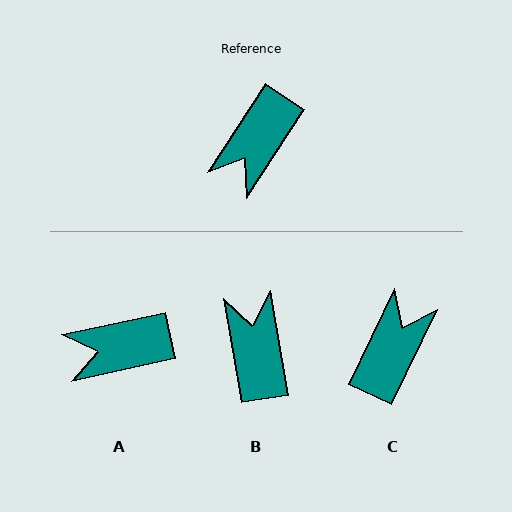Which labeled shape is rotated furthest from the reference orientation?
C, about 173 degrees away.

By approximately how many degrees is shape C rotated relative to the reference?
Approximately 173 degrees clockwise.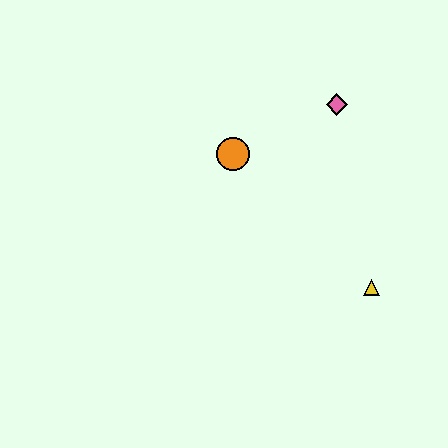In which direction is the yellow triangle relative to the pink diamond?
The yellow triangle is below the pink diamond.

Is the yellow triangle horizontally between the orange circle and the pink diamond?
No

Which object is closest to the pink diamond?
The orange circle is closest to the pink diamond.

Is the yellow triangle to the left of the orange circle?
No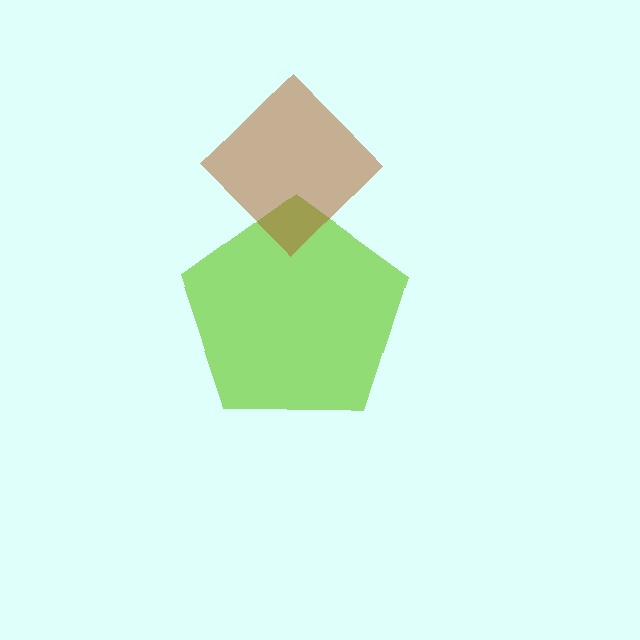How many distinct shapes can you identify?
There are 2 distinct shapes: a lime pentagon, a brown diamond.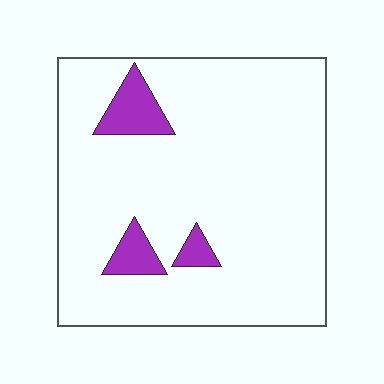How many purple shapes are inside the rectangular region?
3.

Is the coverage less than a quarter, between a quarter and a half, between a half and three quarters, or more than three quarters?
Less than a quarter.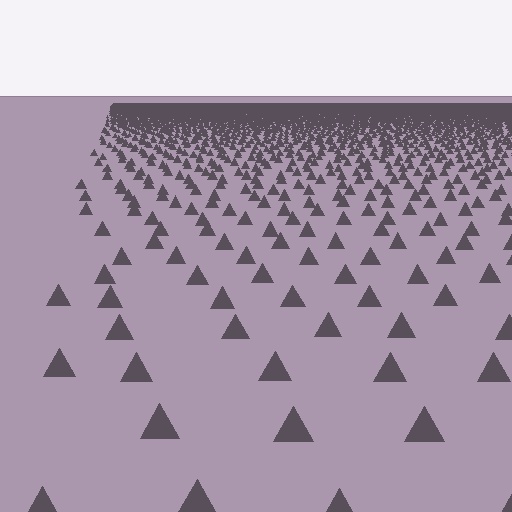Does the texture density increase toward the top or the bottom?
Density increases toward the top.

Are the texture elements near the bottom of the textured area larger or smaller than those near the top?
Larger. Near the bottom, elements are closer to the viewer and appear at a bigger on-screen size.